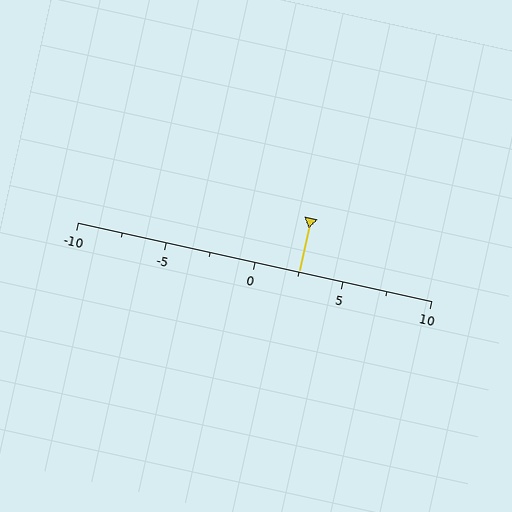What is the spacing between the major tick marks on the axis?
The major ticks are spaced 5 apart.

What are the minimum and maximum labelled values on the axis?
The axis runs from -10 to 10.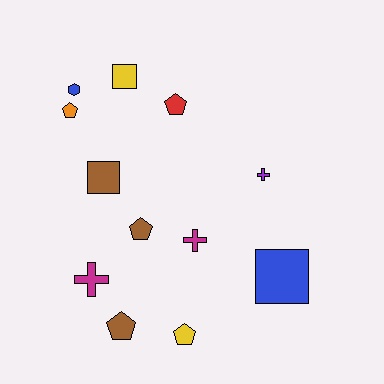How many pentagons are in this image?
There are 5 pentagons.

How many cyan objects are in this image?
There are no cyan objects.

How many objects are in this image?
There are 12 objects.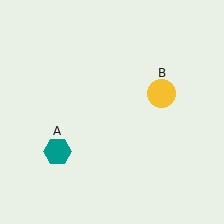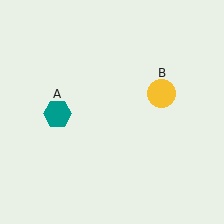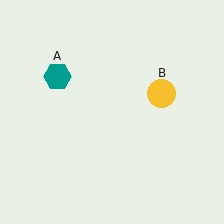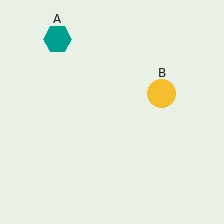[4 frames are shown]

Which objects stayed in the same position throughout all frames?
Yellow circle (object B) remained stationary.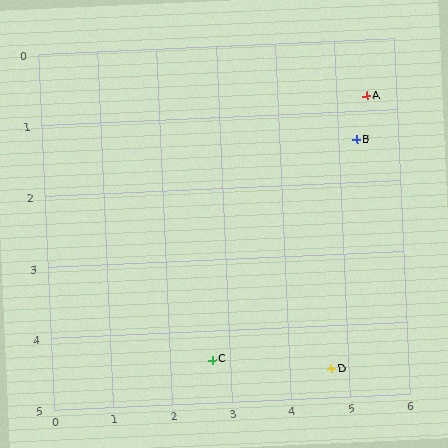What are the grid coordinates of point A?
Point A is at approximately (5.5, 0.8).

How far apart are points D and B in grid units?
Points D and B are about 3.3 grid units apart.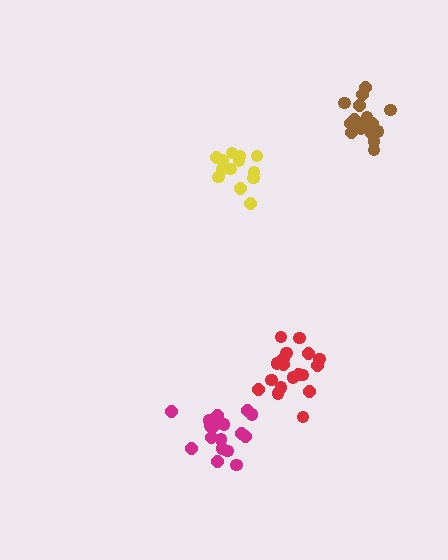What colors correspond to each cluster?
The clusters are colored: red, brown, magenta, yellow.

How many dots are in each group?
Group 1: 18 dots, Group 2: 17 dots, Group 3: 19 dots, Group 4: 13 dots (67 total).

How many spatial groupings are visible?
There are 4 spatial groupings.